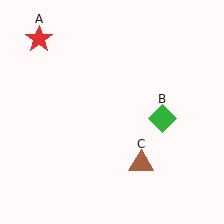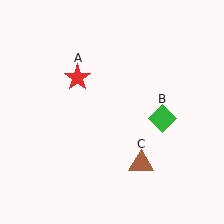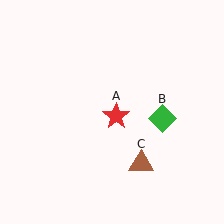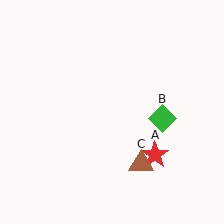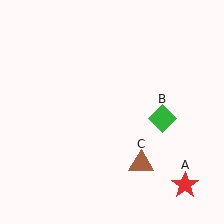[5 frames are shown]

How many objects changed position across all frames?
1 object changed position: red star (object A).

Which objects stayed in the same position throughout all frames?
Green diamond (object B) and brown triangle (object C) remained stationary.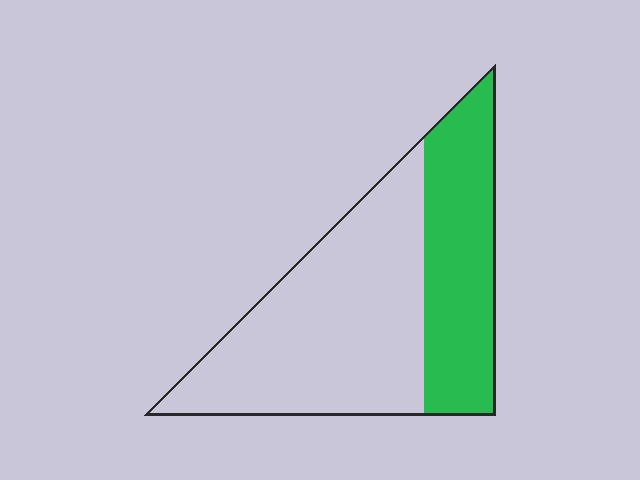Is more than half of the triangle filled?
No.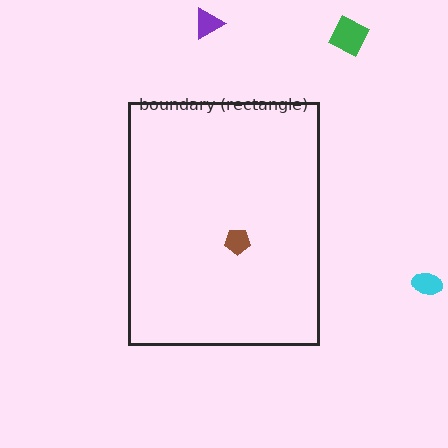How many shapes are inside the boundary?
1 inside, 3 outside.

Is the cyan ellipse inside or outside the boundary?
Outside.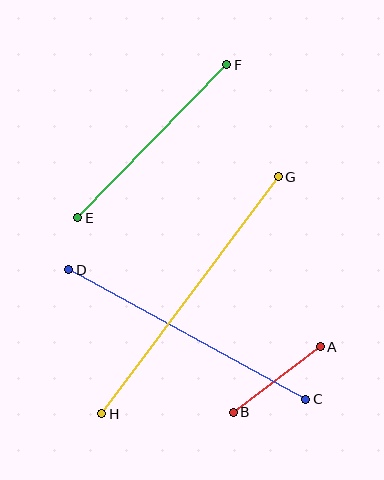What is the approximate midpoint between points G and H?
The midpoint is at approximately (190, 295) pixels.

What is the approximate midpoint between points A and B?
The midpoint is at approximately (277, 380) pixels.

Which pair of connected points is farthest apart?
Points G and H are farthest apart.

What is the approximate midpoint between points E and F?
The midpoint is at approximately (152, 141) pixels.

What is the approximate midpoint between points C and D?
The midpoint is at approximately (187, 334) pixels.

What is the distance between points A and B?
The distance is approximately 109 pixels.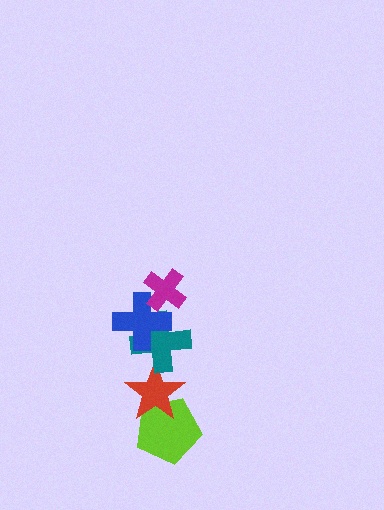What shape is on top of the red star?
The teal cross is on top of the red star.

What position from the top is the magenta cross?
The magenta cross is 1st from the top.